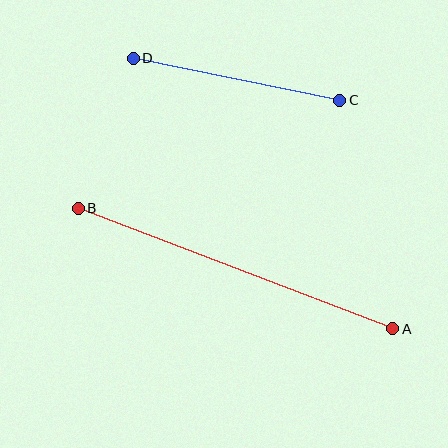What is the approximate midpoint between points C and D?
The midpoint is at approximately (236, 79) pixels.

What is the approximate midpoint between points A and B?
The midpoint is at approximately (236, 268) pixels.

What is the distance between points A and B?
The distance is approximately 337 pixels.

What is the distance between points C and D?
The distance is approximately 211 pixels.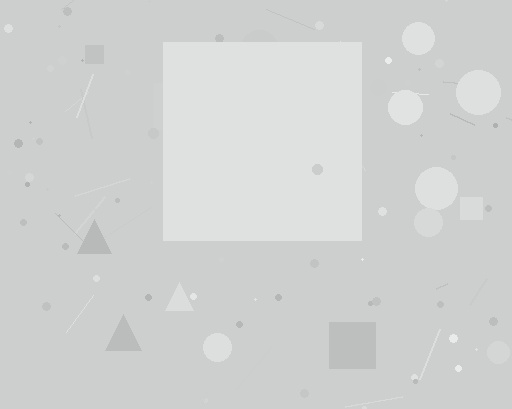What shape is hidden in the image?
A square is hidden in the image.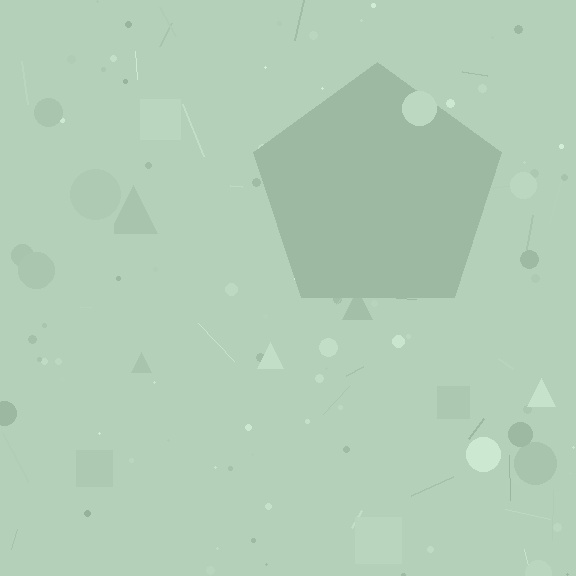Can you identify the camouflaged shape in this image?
The camouflaged shape is a pentagon.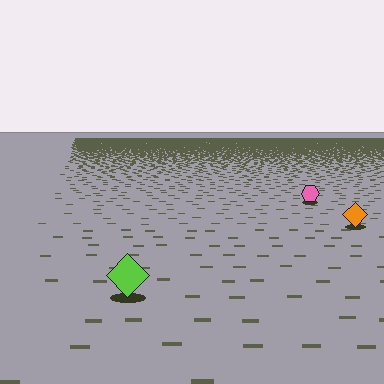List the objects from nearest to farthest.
From nearest to farthest: the lime diamond, the orange diamond, the pink hexagon.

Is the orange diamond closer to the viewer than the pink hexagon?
Yes. The orange diamond is closer — you can tell from the texture gradient: the ground texture is coarser near it.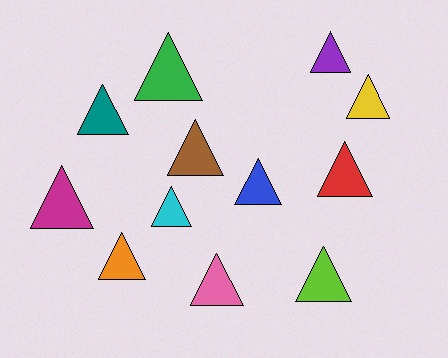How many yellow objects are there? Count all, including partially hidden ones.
There is 1 yellow object.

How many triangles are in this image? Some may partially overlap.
There are 12 triangles.